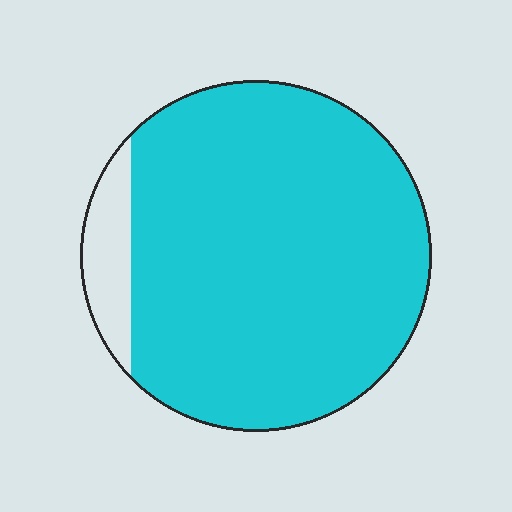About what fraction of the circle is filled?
About nine tenths (9/10).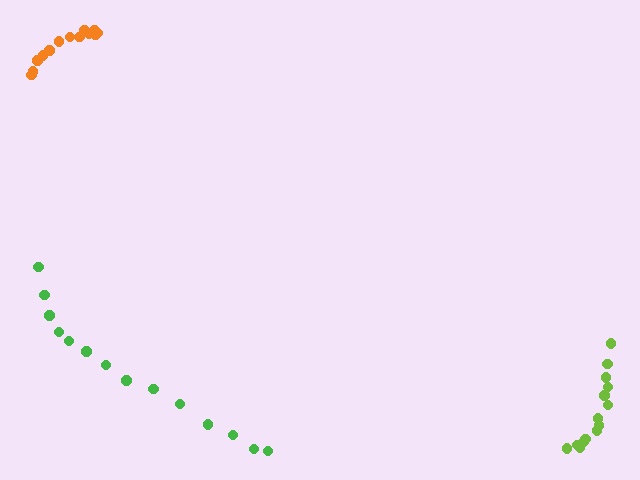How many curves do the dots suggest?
There are 3 distinct paths.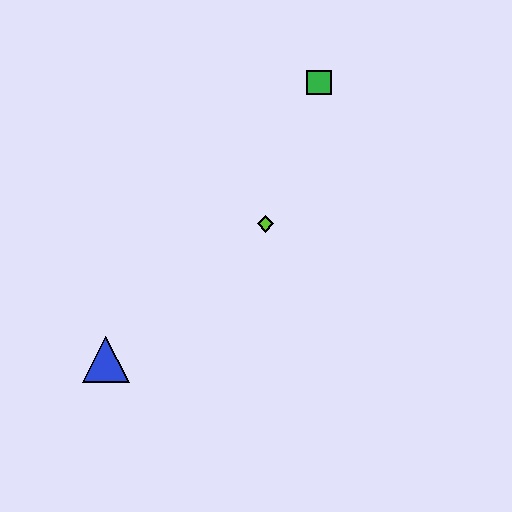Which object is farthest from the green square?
The blue triangle is farthest from the green square.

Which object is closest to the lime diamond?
The green square is closest to the lime diamond.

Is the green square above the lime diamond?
Yes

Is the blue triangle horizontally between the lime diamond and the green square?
No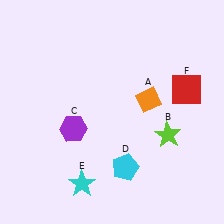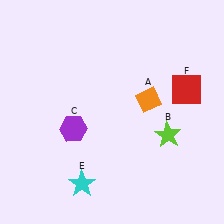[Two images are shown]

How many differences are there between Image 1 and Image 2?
There is 1 difference between the two images.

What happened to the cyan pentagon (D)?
The cyan pentagon (D) was removed in Image 2. It was in the bottom-right area of Image 1.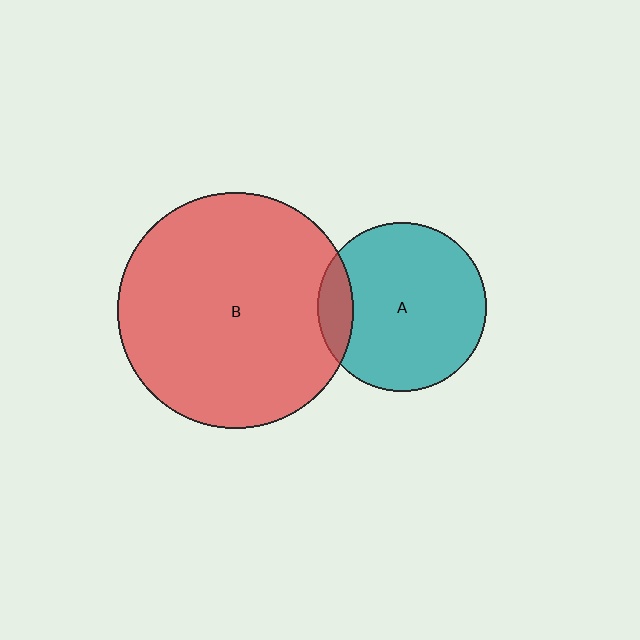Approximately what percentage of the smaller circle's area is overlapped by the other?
Approximately 10%.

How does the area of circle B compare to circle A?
Approximately 2.0 times.